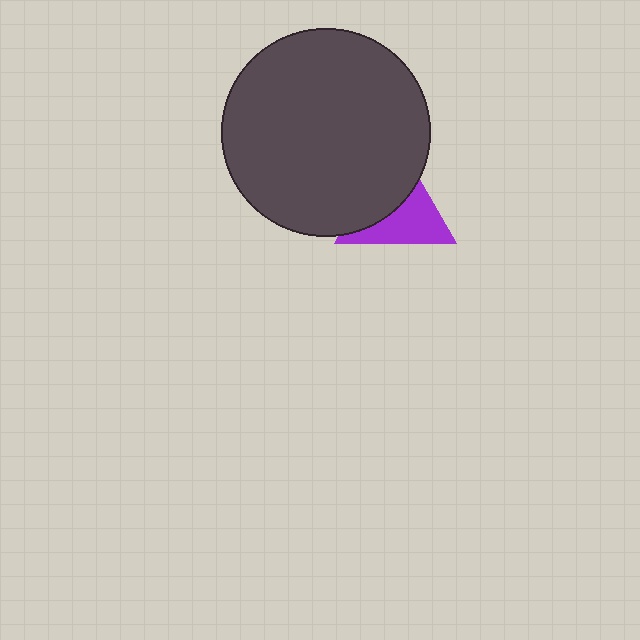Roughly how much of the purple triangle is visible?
About half of it is visible (roughly 50%).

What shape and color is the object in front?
The object in front is a dark gray circle.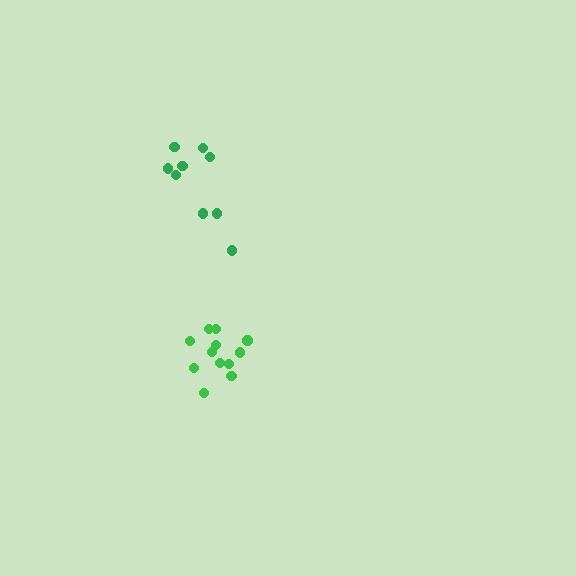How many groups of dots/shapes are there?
There are 2 groups.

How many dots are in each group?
Group 1: 12 dots, Group 2: 9 dots (21 total).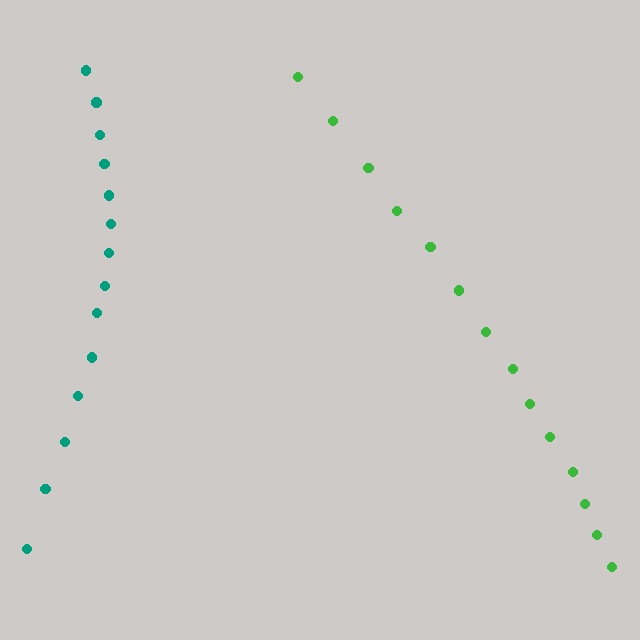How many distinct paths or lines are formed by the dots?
There are 2 distinct paths.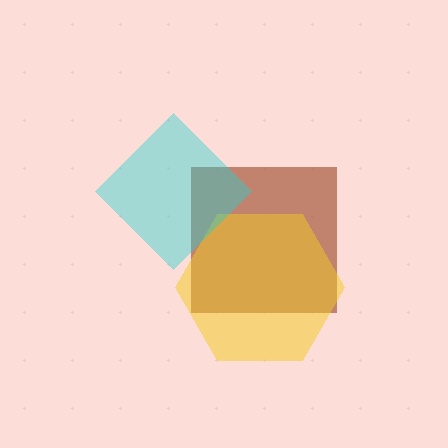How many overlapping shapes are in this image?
There are 3 overlapping shapes in the image.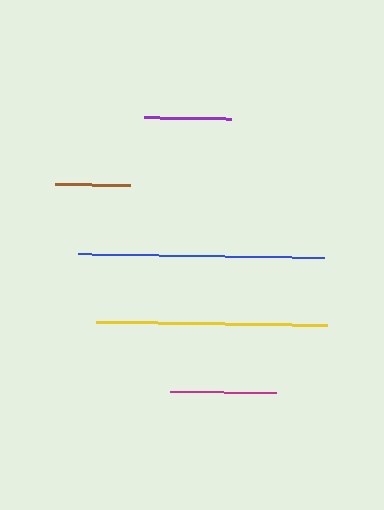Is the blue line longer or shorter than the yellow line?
The blue line is longer than the yellow line.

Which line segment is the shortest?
The brown line is the shortest at approximately 75 pixels.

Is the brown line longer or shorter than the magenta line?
The magenta line is longer than the brown line.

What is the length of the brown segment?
The brown segment is approximately 75 pixels long.